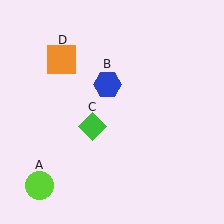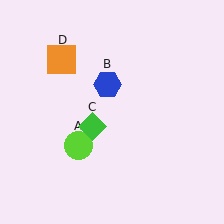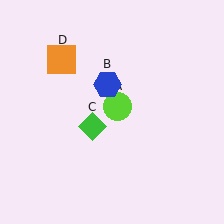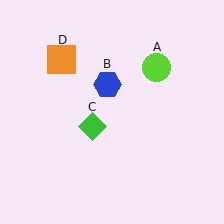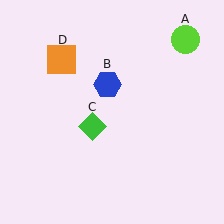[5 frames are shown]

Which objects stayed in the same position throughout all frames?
Blue hexagon (object B) and green diamond (object C) and orange square (object D) remained stationary.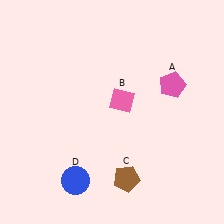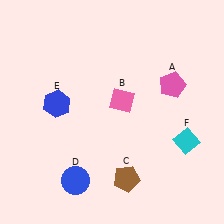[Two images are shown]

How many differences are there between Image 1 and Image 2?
There are 2 differences between the two images.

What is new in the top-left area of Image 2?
A blue hexagon (E) was added in the top-left area of Image 2.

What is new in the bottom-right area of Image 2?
A cyan diamond (F) was added in the bottom-right area of Image 2.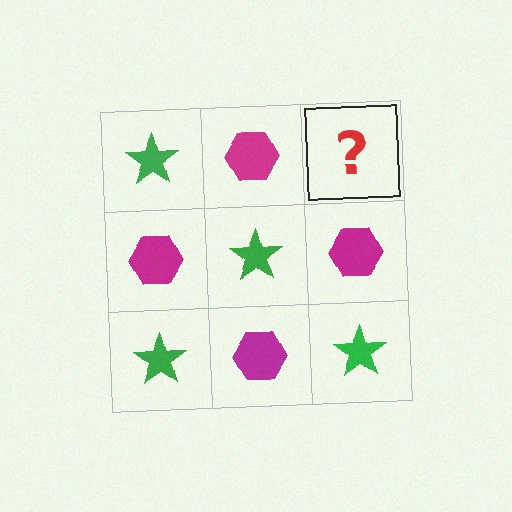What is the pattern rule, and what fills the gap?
The rule is that it alternates green star and magenta hexagon in a checkerboard pattern. The gap should be filled with a green star.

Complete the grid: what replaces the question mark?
The question mark should be replaced with a green star.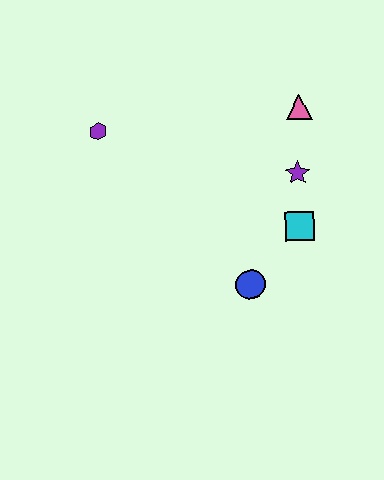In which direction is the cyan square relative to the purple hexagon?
The cyan square is to the right of the purple hexagon.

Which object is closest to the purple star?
The cyan square is closest to the purple star.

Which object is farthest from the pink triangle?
The purple hexagon is farthest from the pink triangle.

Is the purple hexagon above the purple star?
Yes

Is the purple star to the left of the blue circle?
No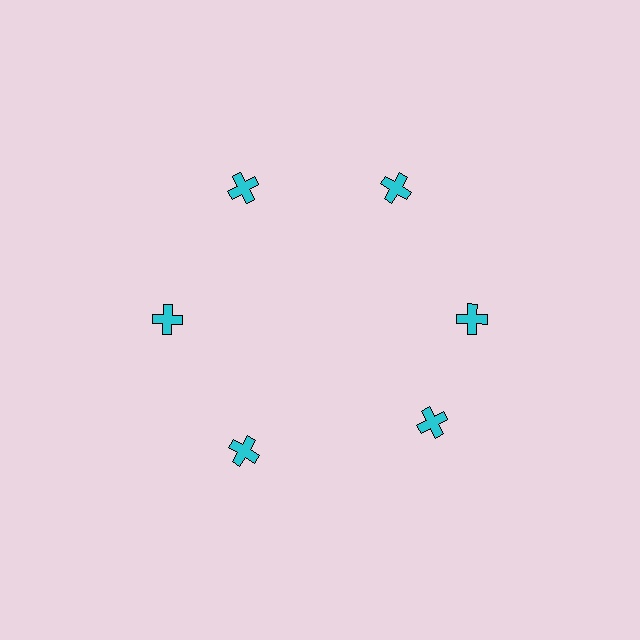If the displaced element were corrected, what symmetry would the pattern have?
It would have 6-fold rotational symmetry — the pattern would map onto itself every 60 degrees.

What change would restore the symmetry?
The symmetry would be restored by rotating it back into even spacing with its neighbors so that all 6 crosses sit at equal angles and equal distance from the center.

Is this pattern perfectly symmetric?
No. The 6 cyan crosses are arranged in a ring, but one element near the 5 o'clock position is rotated out of alignment along the ring, breaking the 6-fold rotational symmetry.